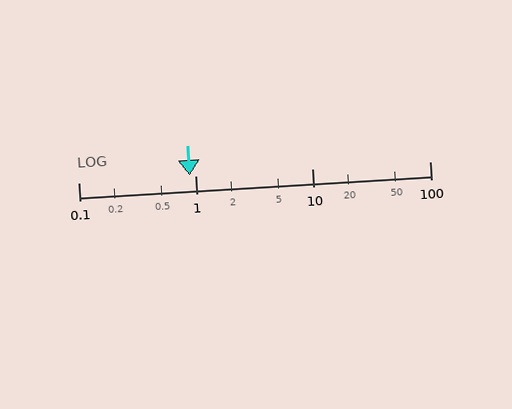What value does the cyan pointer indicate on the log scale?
The pointer indicates approximately 0.9.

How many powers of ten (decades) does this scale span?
The scale spans 3 decades, from 0.1 to 100.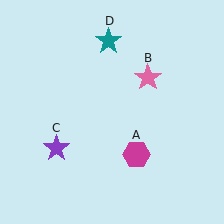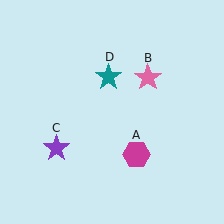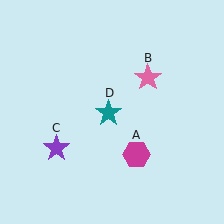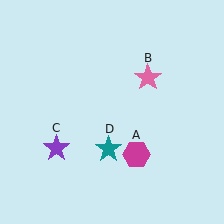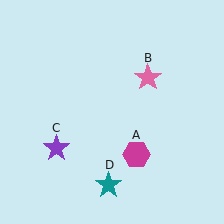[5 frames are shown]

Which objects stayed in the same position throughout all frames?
Magenta hexagon (object A) and pink star (object B) and purple star (object C) remained stationary.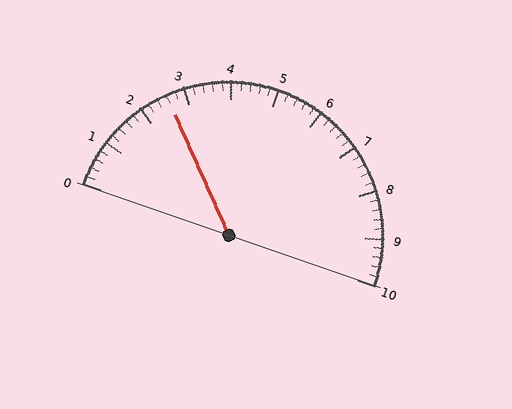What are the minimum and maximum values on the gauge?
The gauge ranges from 0 to 10.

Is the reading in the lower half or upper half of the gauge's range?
The reading is in the lower half of the range (0 to 10).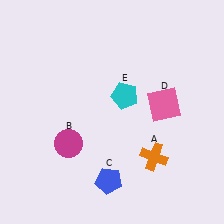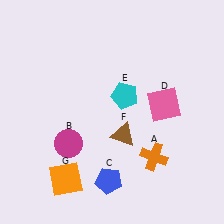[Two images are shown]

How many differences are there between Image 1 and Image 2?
There are 2 differences between the two images.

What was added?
A brown triangle (F), an orange square (G) were added in Image 2.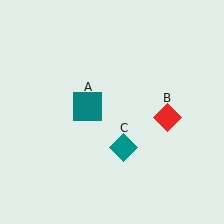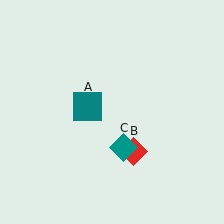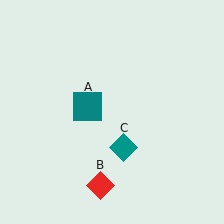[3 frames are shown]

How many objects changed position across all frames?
1 object changed position: red diamond (object B).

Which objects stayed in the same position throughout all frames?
Teal square (object A) and teal diamond (object C) remained stationary.